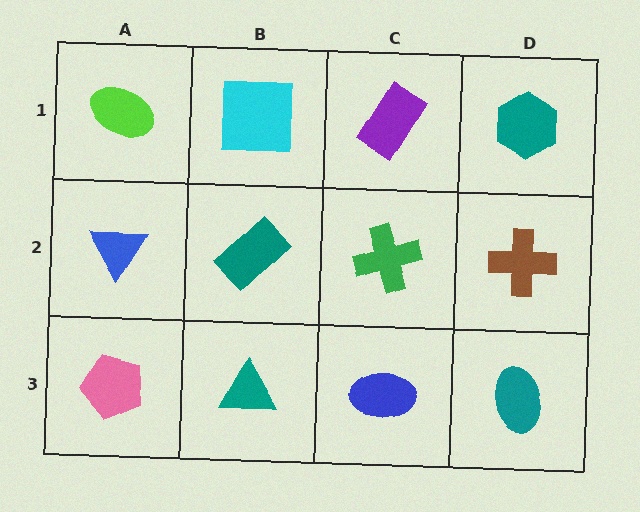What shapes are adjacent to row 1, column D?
A brown cross (row 2, column D), a purple rectangle (row 1, column C).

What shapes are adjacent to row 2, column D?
A teal hexagon (row 1, column D), a teal ellipse (row 3, column D), a green cross (row 2, column C).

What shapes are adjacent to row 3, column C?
A green cross (row 2, column C), a teal triangle (row 3, column B), a teal ellipse (row 3, column D).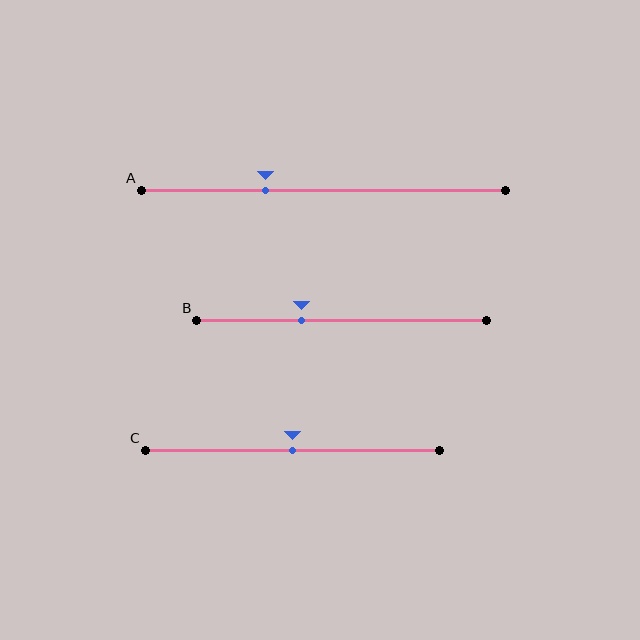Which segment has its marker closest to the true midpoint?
Segment C has its marker closest to the true midpoint.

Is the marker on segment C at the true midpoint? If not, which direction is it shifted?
Yes, the marker on segment C is at the true midpoint.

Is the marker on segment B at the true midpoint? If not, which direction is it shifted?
No, the marker on segment B is shifted to the left by about 14% of the segment length.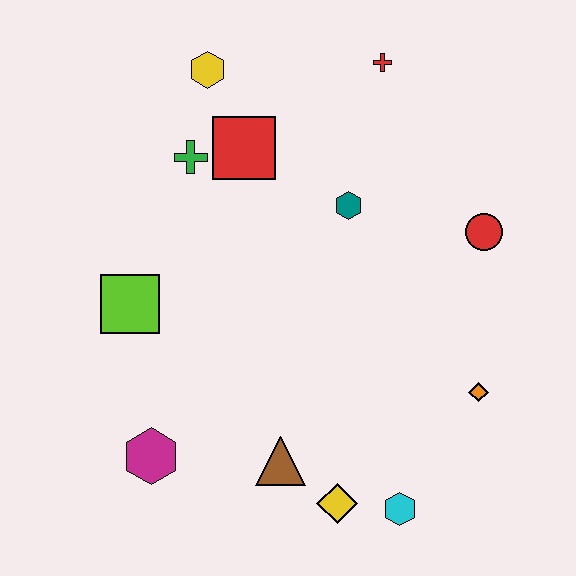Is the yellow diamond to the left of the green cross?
No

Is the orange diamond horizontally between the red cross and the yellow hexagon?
No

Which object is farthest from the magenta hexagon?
The red cross is farthest from the magenta hexagon.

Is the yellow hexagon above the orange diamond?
Yes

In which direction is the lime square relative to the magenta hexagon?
The lime square is above the magenta hexagon.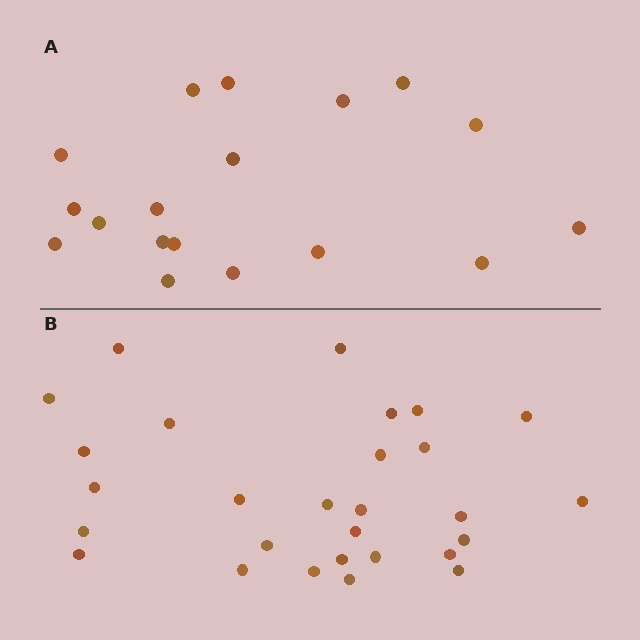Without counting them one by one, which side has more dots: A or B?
Region B (the bottom region) has more dots.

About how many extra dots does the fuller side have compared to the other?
Region B has roughly 10 or so more dots than region A.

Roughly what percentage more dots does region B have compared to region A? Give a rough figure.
About 55% more.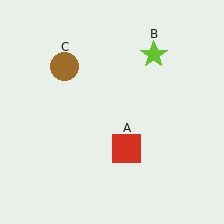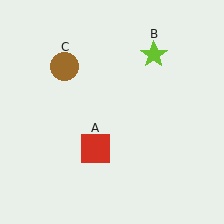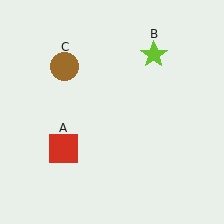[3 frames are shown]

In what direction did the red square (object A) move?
The red square (object A) moved left.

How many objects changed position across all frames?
1 object changed position: red square (object A).